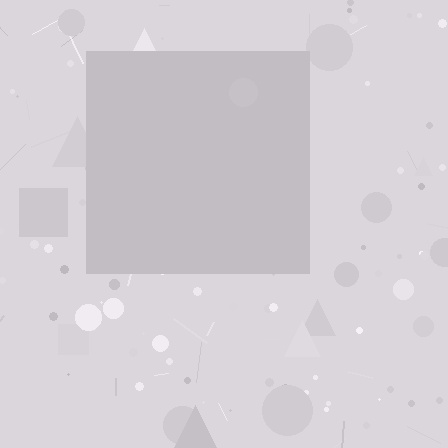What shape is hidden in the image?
A square is hidden in the image.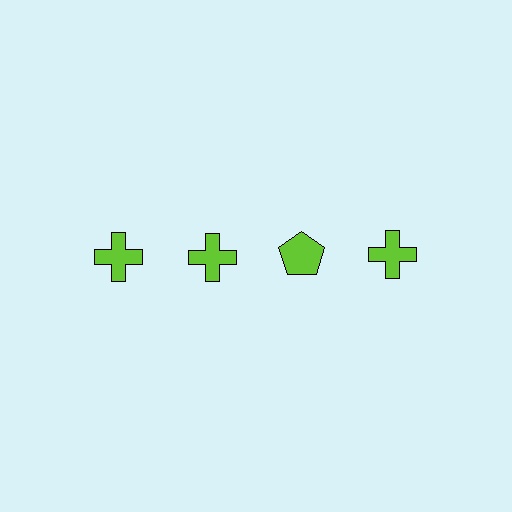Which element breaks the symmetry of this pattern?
The lime pentagon in the top row, center column breaks the symmetry. All other shapes are lime crosses.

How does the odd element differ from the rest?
It has a different shape: pentagon instead of cross.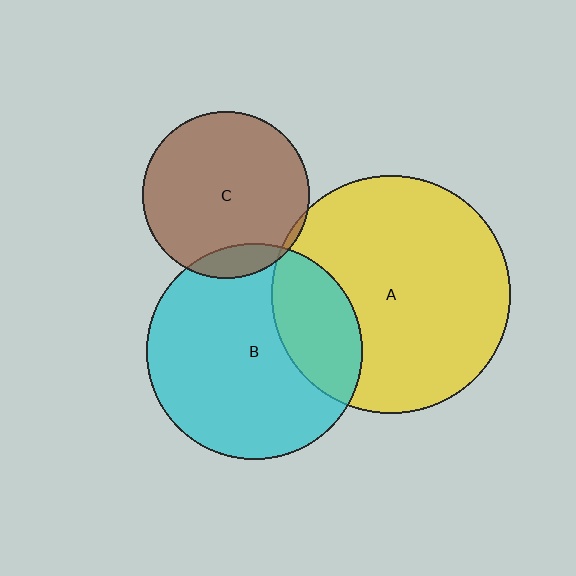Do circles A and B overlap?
Yes.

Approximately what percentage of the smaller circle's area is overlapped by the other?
Approximately 25%.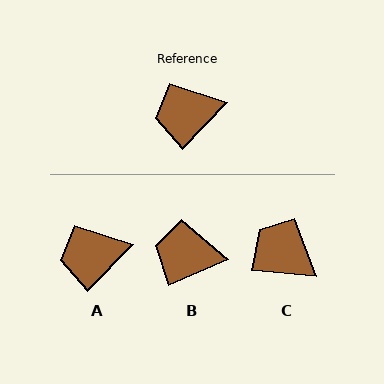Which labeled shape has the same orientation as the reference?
A.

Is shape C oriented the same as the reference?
No, it is off by about 52 degrees.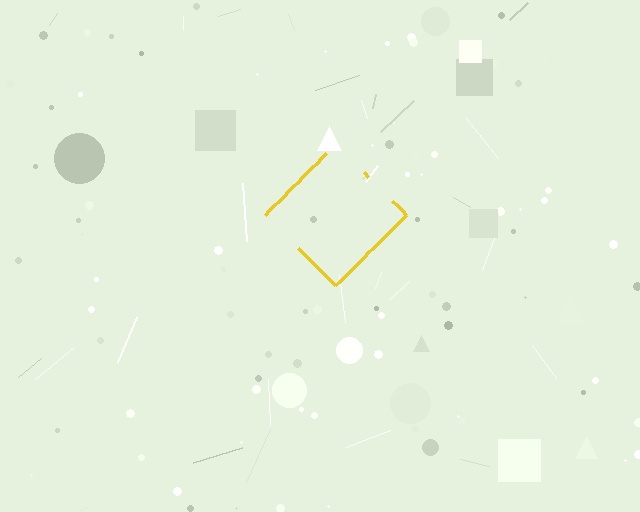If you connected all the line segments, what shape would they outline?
They would outline a diamond.